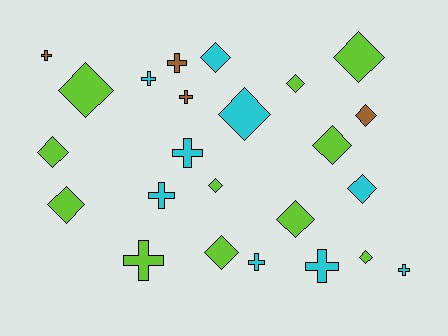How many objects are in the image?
There are 24 objects.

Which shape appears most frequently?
Diamond, with 14 objects.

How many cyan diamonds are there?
There are 3 cyan diamonds.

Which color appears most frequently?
Lime, with 11 objects.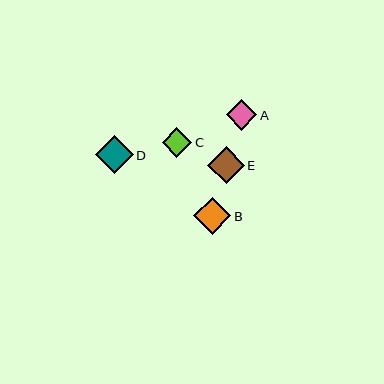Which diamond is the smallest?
Diamond C is the smallest with a size of approximately 29 pixels.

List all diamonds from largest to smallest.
From largest to smallest: D, E, B, A, C.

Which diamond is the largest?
Diamond D is the largest with a size of approximately 38 pixels.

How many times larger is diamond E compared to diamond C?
Diamond E is approximately 1.3 times the size of diamond C.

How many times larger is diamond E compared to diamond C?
Diamond E is approximately 1.3 times the size of diamond C.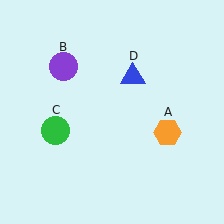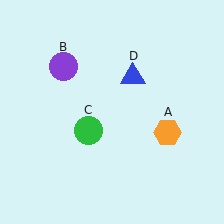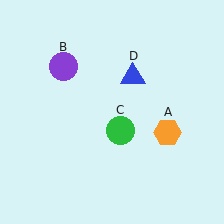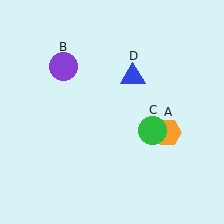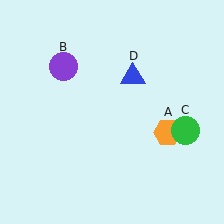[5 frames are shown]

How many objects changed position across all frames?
1 object changed position: green circle (object C).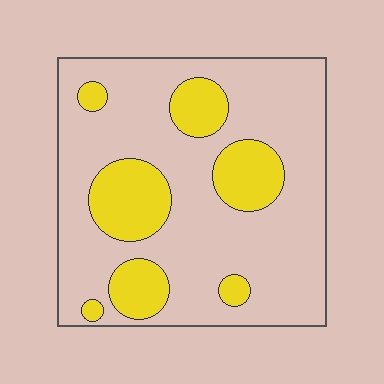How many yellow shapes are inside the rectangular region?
7.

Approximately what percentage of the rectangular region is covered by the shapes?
Approximately 25%.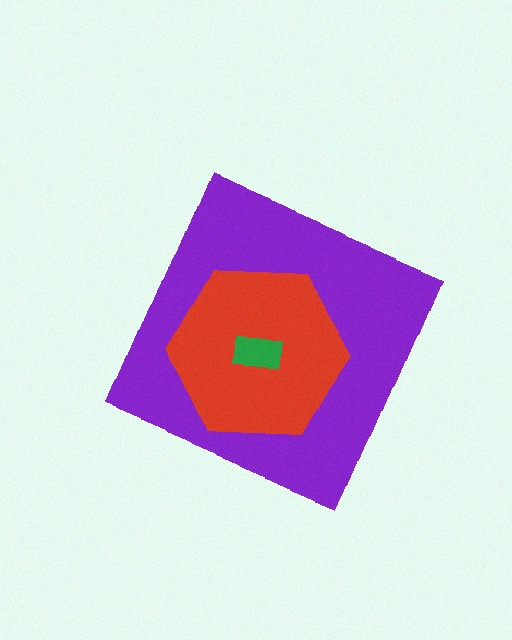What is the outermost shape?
The purple diamond.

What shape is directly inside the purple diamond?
The red hexagon.